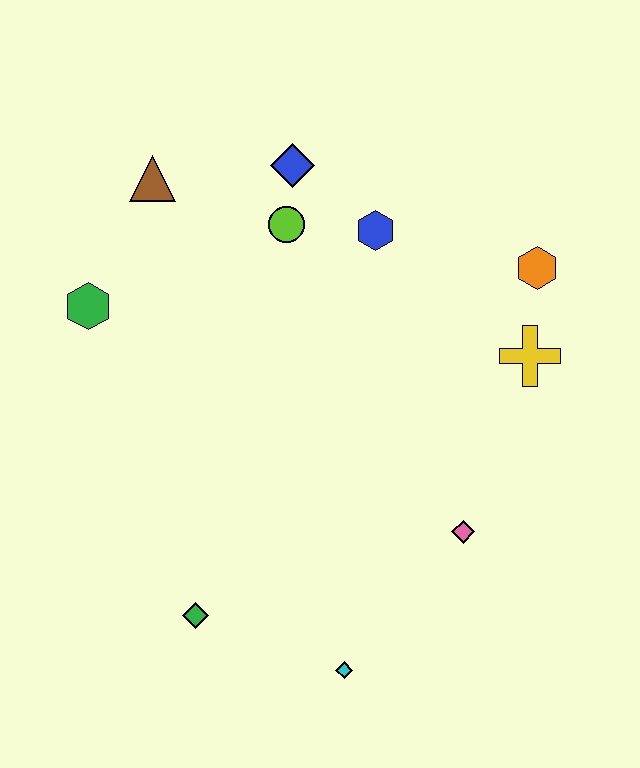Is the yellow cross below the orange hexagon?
Yes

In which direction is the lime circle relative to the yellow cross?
The lime circle is to the left of the yellow cross.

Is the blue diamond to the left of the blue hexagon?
Yes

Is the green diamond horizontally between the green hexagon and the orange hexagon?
Yes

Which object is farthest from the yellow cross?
The green hexagon is farthest from the yellow cross.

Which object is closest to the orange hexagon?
The yellow cross is closest to the orange hexagon.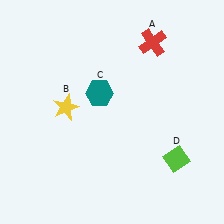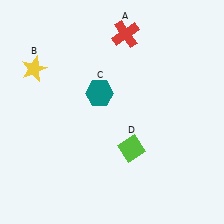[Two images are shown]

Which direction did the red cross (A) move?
The red cross (A) moved left.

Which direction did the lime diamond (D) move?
The lime diamond (D) moved left.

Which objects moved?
The objects that moved are: the red cross (A), the yellow star (B), the lime diamond (D).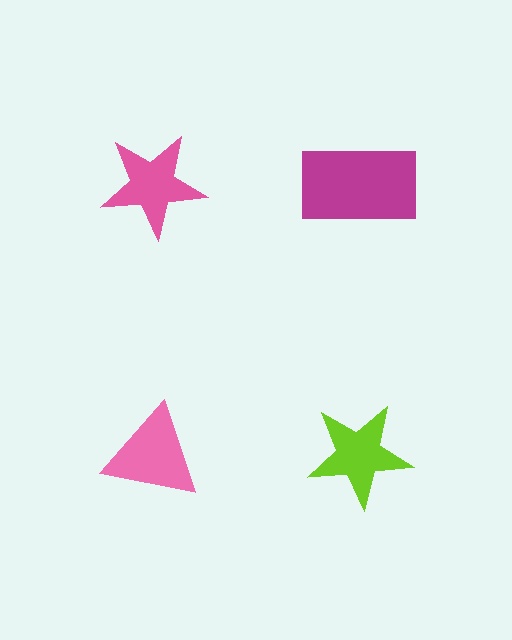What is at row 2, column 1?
A pink triangle.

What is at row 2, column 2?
A lime star.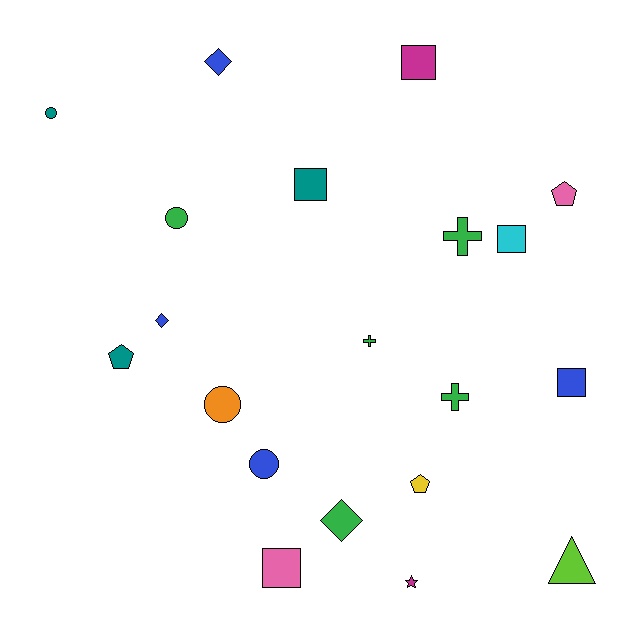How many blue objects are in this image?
There are 4 blue objects.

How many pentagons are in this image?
There are 3 pentagons.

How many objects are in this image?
There are 20 objects.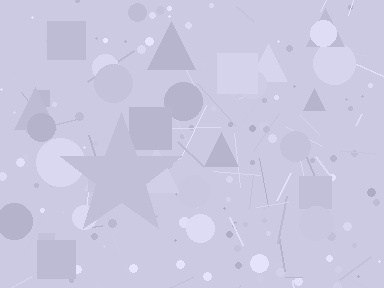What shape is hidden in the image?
A star is hidden in the image.